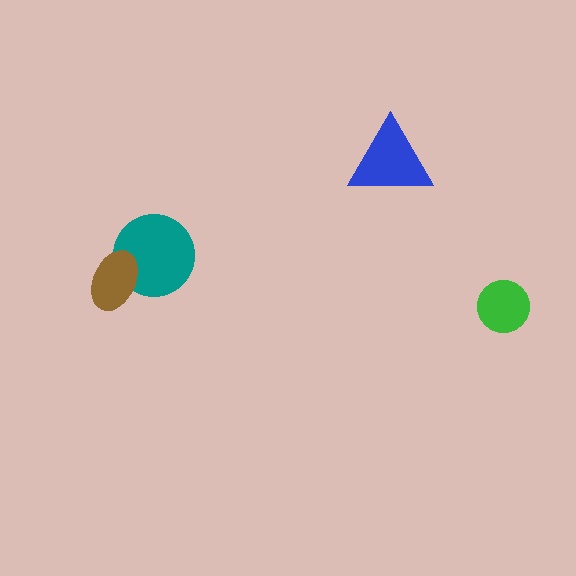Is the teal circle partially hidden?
Yes, it is partially covered by another shape.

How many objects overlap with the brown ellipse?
1 object overlaps with the brown ellipse.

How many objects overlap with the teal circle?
1 object overlaps with the teal circle.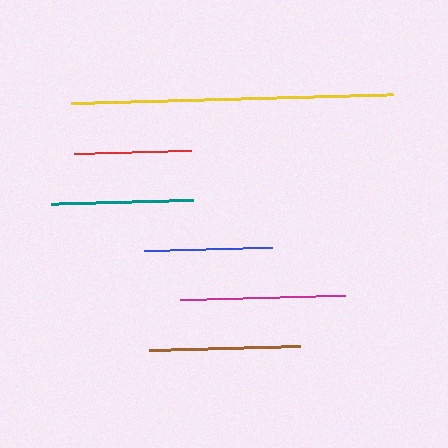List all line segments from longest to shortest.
From longest to shortest: yellow, magenta, brown, teal, blue, red.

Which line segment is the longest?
The yellow line is the longest at approximately 323 pixels.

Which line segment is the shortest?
The red line is the shortest at approximately 117 pixels.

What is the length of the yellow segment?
The yellow segment is approximately 323 pixels long.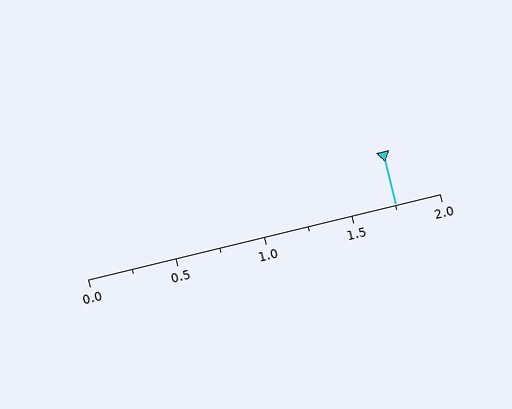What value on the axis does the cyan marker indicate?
The marker indicates approximately 1.75.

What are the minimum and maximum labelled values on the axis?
The axis runs from 0.0 to 2.0.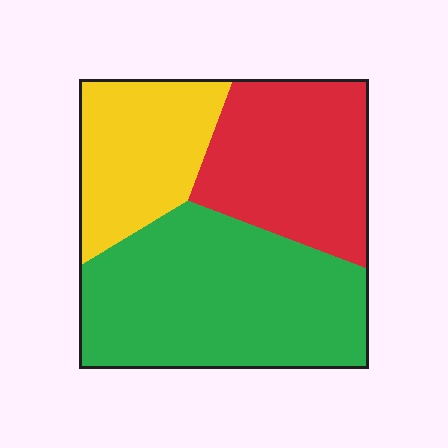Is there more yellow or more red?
Red.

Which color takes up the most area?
Green, at roughly 45%.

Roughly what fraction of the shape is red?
Red takes up about one third (1/3) of the shape.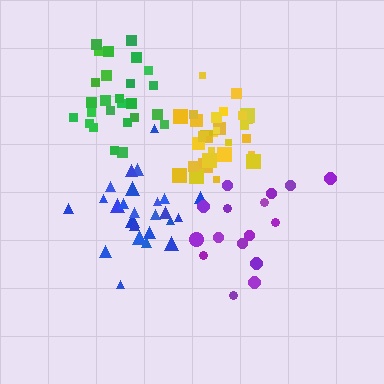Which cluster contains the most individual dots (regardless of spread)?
Yellow (30).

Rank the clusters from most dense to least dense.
yellow, green, blue, purple.